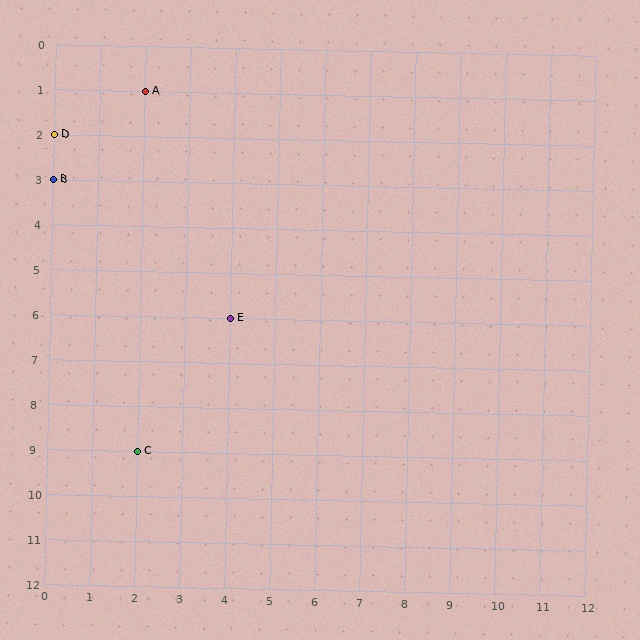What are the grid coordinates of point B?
Point B is at grid coordinates (0, 3).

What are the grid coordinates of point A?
Point A is at grid coordinates (2, 1).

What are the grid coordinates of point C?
Point C is at grid coordinates (2, 9).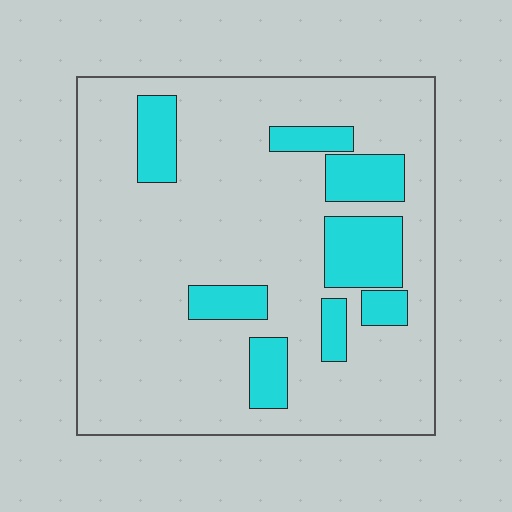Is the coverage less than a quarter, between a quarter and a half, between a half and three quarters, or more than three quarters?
Less than a quarter.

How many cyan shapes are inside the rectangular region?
8.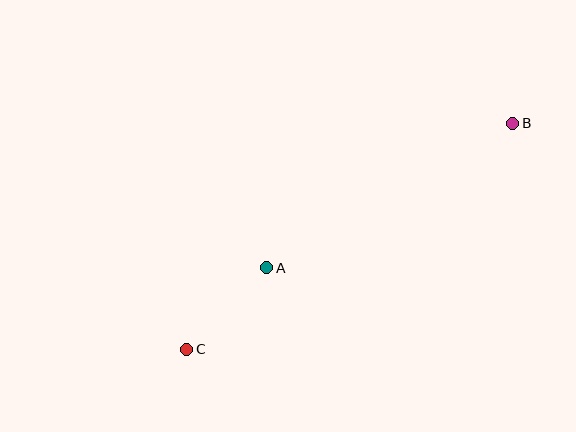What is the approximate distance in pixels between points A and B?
The distance between A and B is approximately 285 pixels.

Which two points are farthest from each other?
Points B and C are farthest from each other.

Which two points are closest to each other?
Points A and C are closest to each other.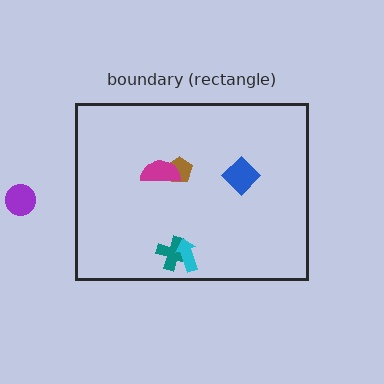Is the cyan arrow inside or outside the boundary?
Inside.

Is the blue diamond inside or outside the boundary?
Inside.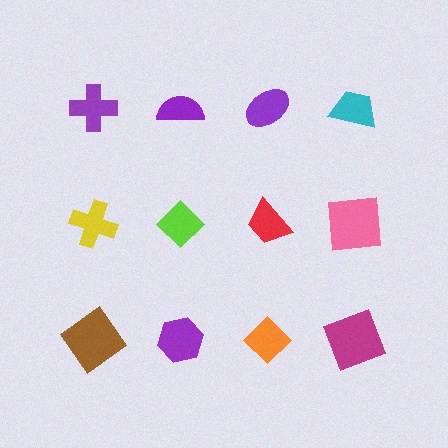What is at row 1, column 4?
A cyan trapezoid.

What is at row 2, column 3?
A red trapezoid.